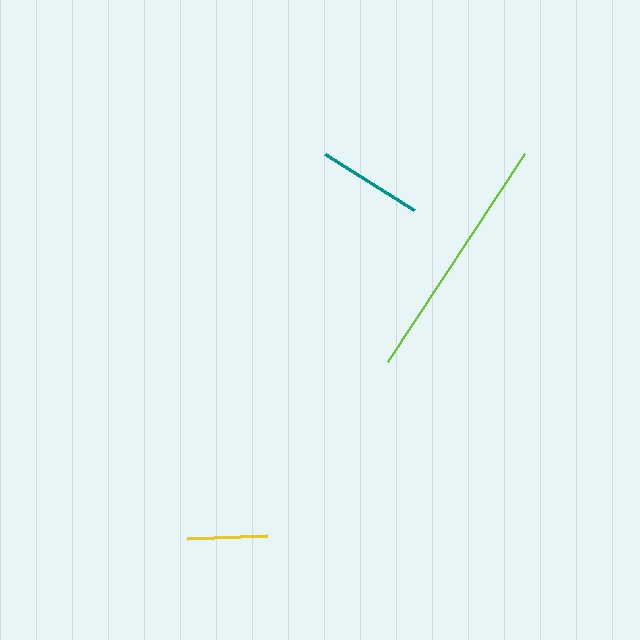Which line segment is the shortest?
The yellow line is the shortest at approximately 80 pixels.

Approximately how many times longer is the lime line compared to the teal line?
The lime line is approximately 2.4 times the length of the teal line.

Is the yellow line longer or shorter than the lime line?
The lime line is longer than the yellow line.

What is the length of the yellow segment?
The yellow segment is approximately 80 pixels long.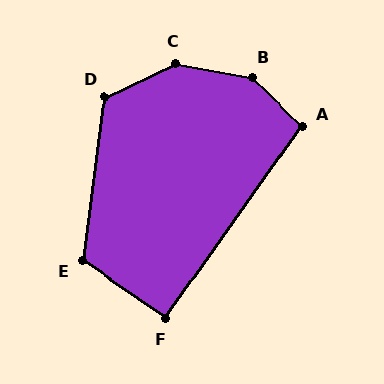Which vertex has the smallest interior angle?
F, at approximately 91 degrees.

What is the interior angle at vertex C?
Approximately 145 degrees (obtuse).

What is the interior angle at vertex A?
Approximately 98 degrees (obtuse).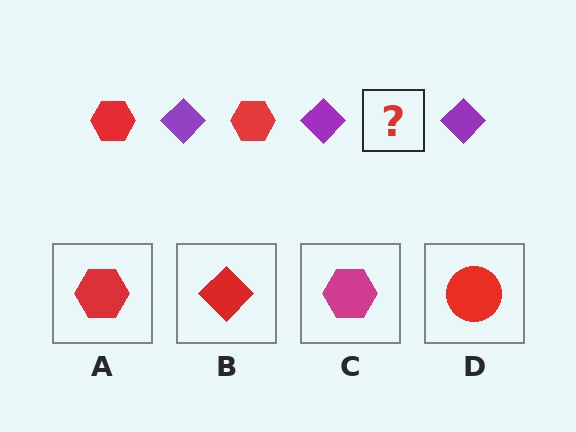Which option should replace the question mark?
Option A.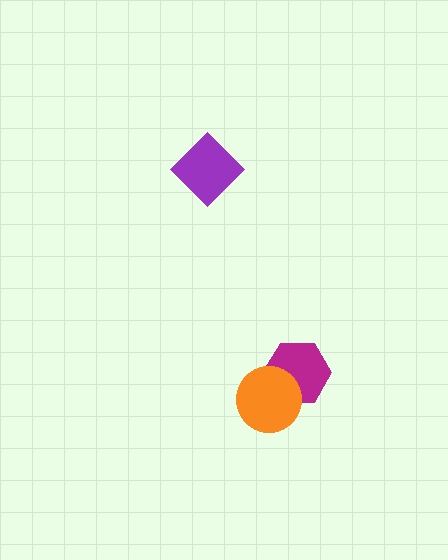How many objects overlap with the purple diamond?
0 objects overlap with the purple diamond.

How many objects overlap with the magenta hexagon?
1 object overlaps with the magenta hexagon.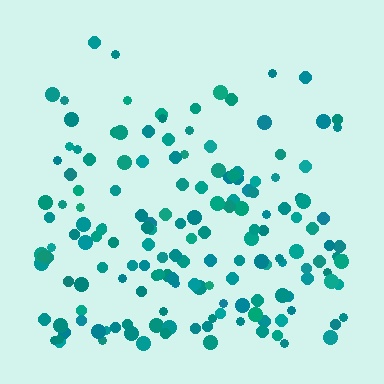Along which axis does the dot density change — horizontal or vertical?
Vertical.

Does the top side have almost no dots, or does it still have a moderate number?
Still a moderate number, just noticeably fewer than the bottom.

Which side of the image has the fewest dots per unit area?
The top.